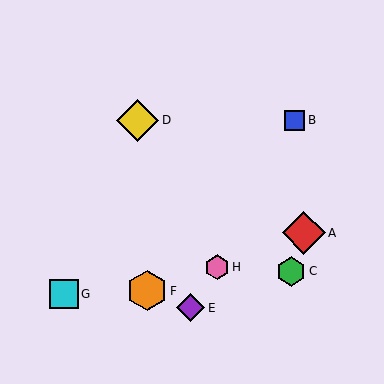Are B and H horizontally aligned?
No, B is at y≈120 and H is at y≈267.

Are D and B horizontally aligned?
Yes, both are at y≈120.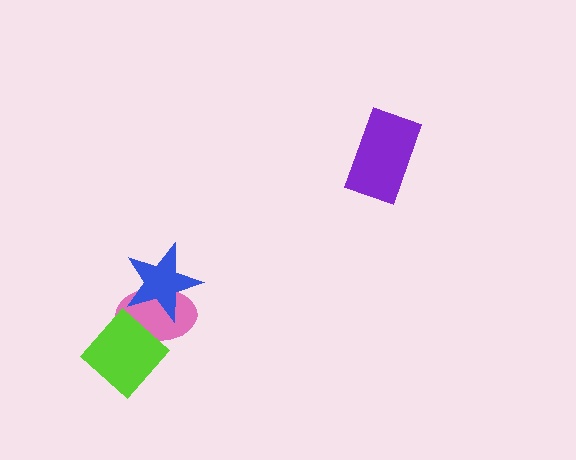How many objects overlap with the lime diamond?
1 object overlaps with the lime diamond.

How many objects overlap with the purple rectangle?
0 objects overlap with the purple rectangle.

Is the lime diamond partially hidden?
No, no other shape covers it.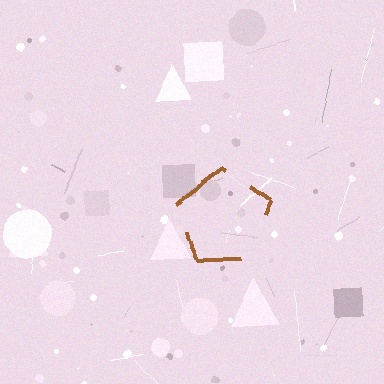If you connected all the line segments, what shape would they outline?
They would outline a pentagon.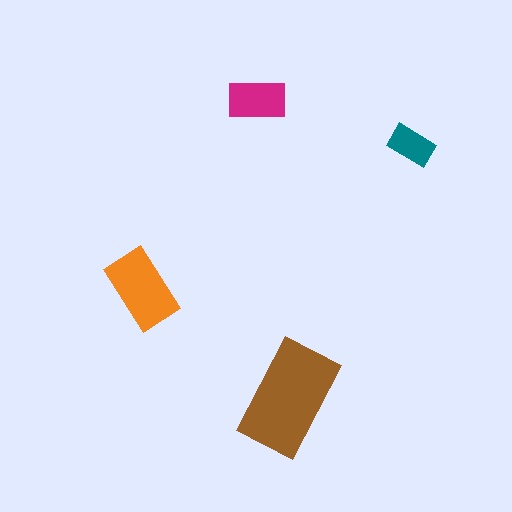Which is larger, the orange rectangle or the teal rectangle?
The orange one.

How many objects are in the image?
There are 4 objects in the image.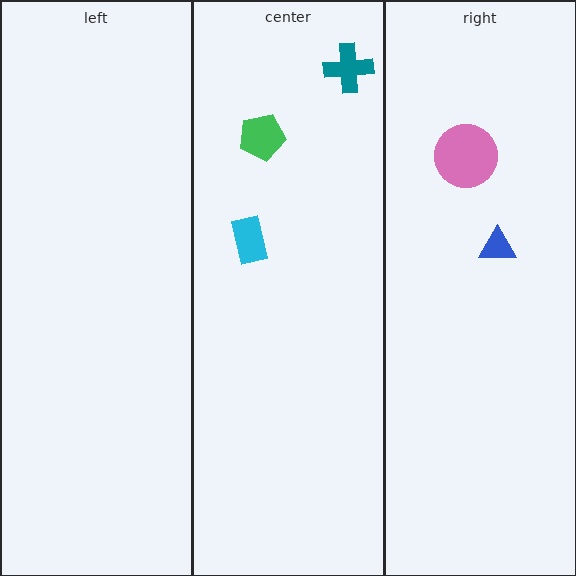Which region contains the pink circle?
The right region.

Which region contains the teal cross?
The center region.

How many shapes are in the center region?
3.